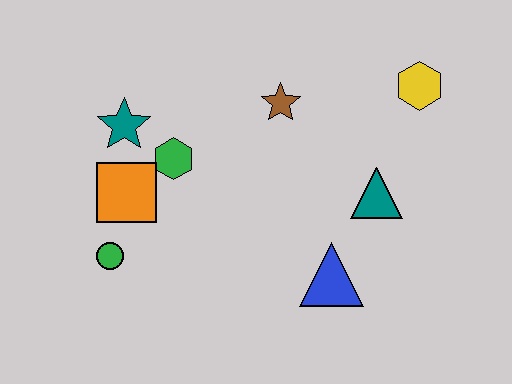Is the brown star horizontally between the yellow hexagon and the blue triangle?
No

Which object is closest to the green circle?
The orange square is closest to the green circle.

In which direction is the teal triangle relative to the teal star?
The teal triangle is to the right of the teal star.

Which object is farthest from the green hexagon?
The yellow hexagon is farthest from the green hexagon.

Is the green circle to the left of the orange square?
Yes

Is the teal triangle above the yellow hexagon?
No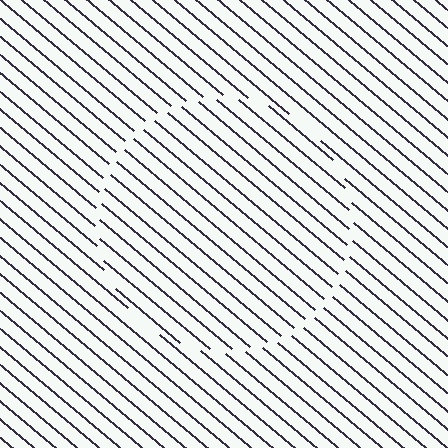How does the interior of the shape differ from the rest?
The interior of the shape contains the same grating, shifted by half a period — the contour is defined by the phase discontinuity where line-ends from the inner and outer gratings abut.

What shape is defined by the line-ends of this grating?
An illusory circle. The interior of the shape contains the same grating, shifted by half a period — the contour is defined by the phase discontinuity where line-ends from the inner and outer gratings abut.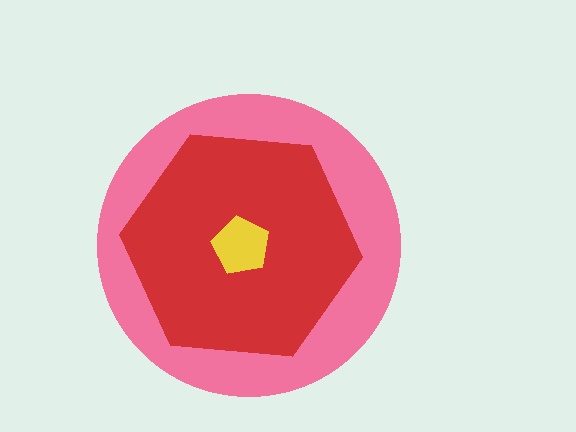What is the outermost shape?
The pink circle.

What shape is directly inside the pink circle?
The red hexagon.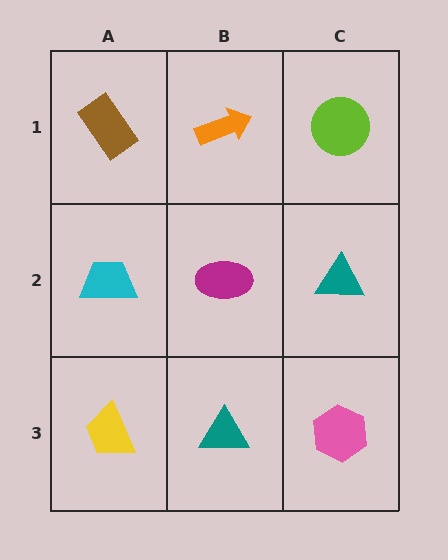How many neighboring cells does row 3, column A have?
2.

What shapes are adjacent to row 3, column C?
A teal triangle (row 2, column C), a teal triangle (row 3, column B).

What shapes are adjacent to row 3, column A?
A cyan trapezoid (row 2, column A), a teal triangle (row 3, column B).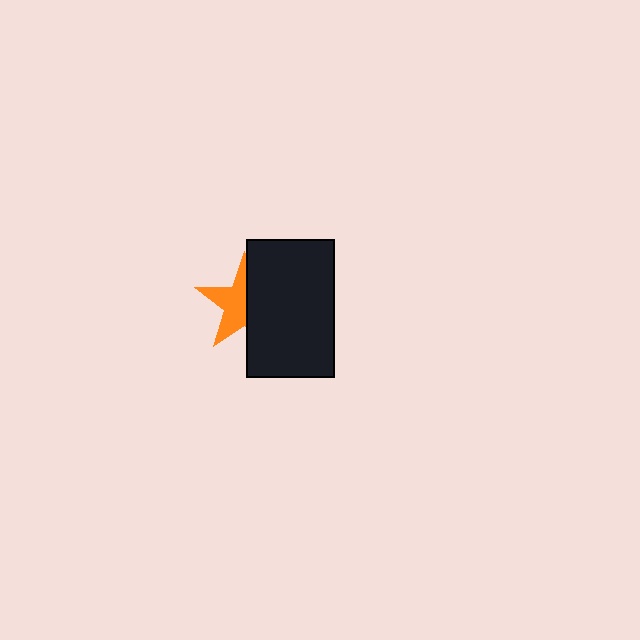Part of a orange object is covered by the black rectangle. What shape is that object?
It is a star.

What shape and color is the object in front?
The object in front is a black rectangle.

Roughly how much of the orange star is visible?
About half of it is visible (roughly 52%).